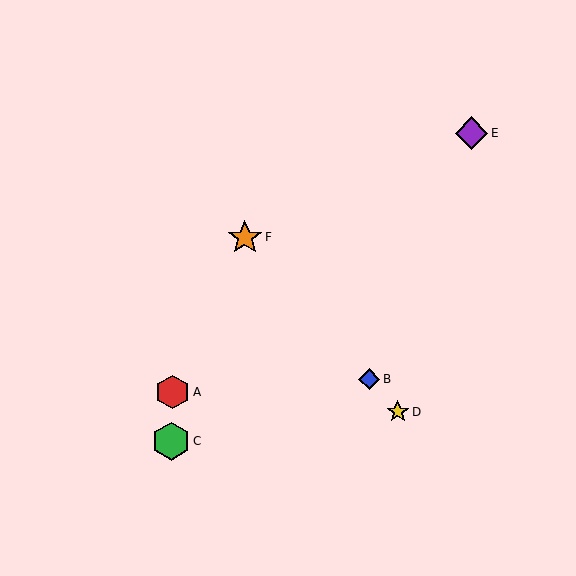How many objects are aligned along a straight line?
3 objects (B, D, F) are aligned along a straight line.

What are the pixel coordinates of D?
Object D is at (398, 412).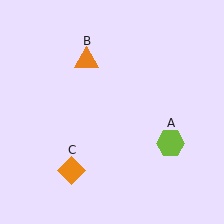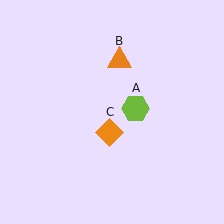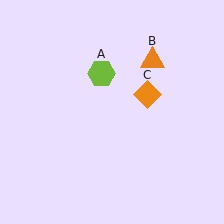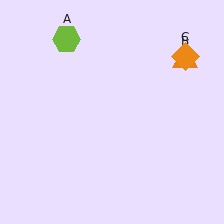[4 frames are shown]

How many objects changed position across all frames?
3 objects changed position: lime hexagon (object A), orange triangle (object B), orange diamond (object C).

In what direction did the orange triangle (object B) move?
The orange triangle (object B) moved right.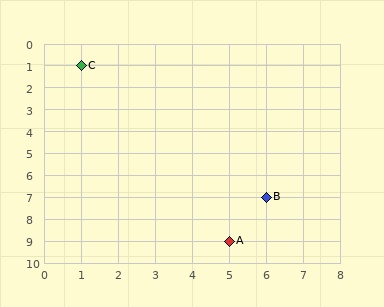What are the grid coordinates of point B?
Point B is at grid coordinates (6, 7).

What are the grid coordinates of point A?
Point A is at grid coordinates (5, 9).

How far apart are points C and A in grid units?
Points C and A are 4 columns and 8 rows apart (about 8.9 grid units diagonally).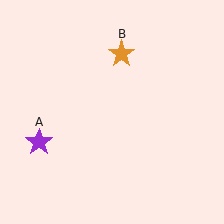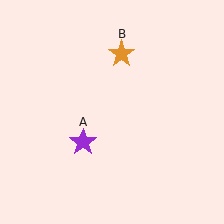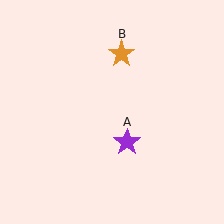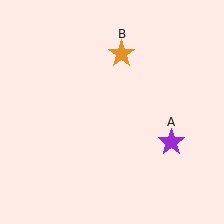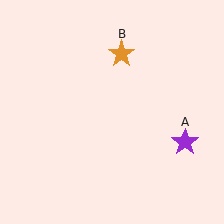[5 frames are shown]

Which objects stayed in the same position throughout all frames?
Orange star (object B) remained stationary.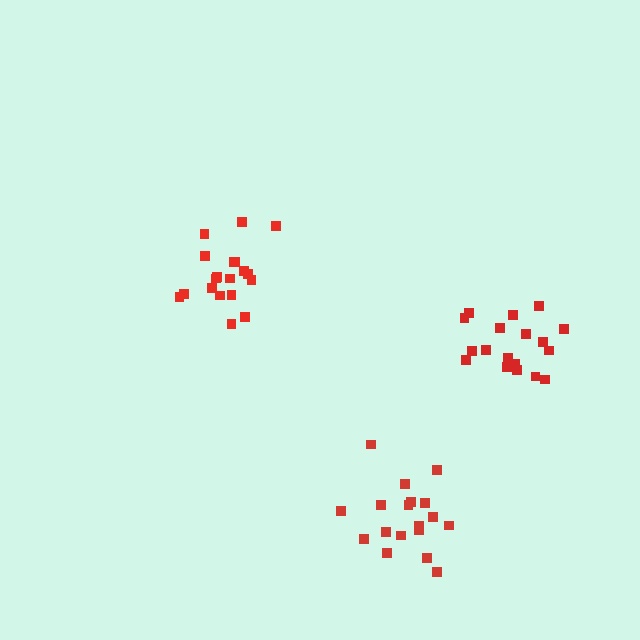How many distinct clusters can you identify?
There are 3 distinct clusters.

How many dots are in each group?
Group 1: 18 dots, Group 2: 18 dots, Group 3: 19 dots (55 total).